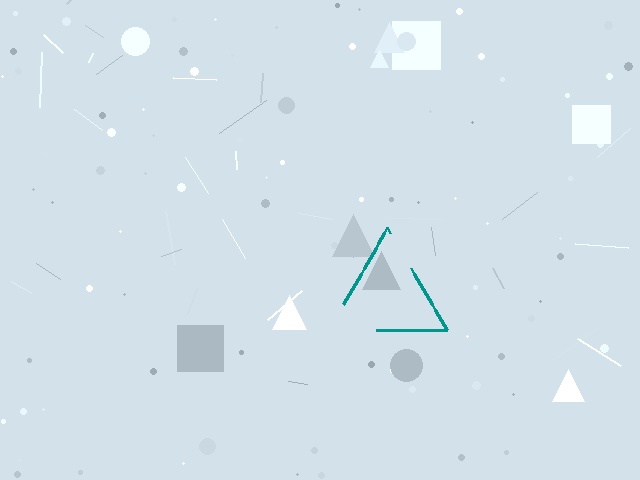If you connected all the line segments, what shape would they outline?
They would outline a triangle.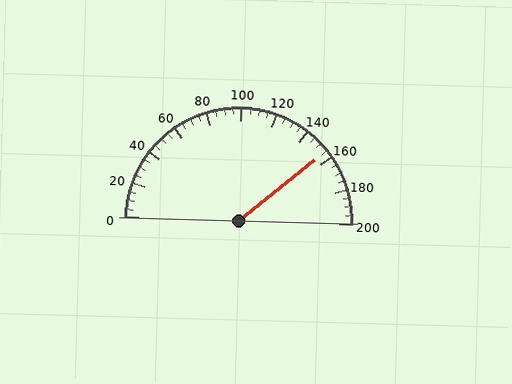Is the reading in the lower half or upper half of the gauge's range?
The reading is in the upper half of the range (0 to 200).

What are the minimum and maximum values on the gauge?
The gauge ranges from 0 to 200.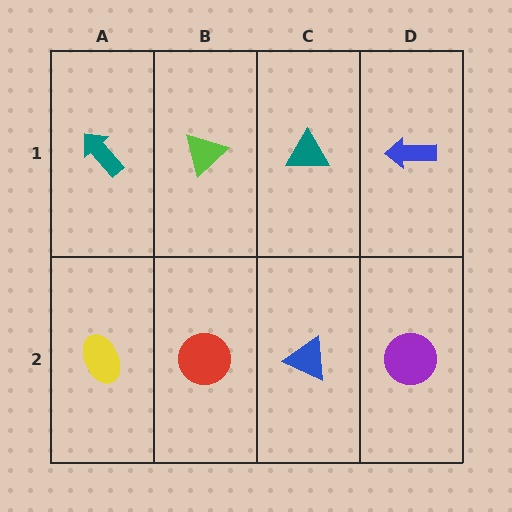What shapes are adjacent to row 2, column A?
A teal arrow (row 1, column A), a red circle (row 2, column B).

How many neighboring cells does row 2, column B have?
3.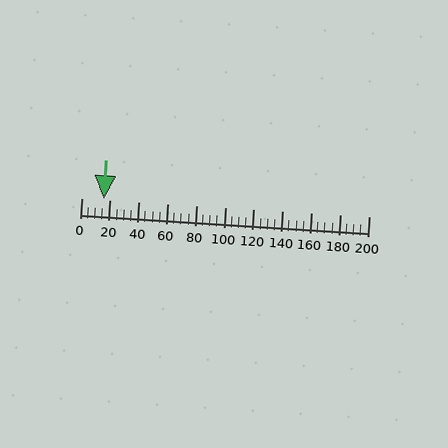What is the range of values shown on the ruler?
The ruler shows values from 0 to 200.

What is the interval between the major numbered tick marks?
The major tick marks are spaced 20 units apart.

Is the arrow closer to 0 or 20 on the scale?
The arrow is closer to 20.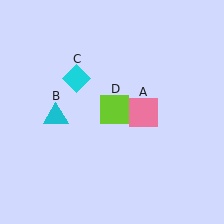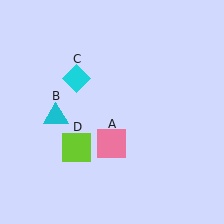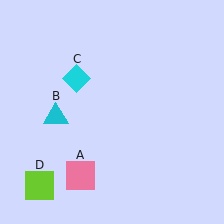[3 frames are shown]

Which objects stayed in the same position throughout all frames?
Cyan triangle (object B) and cyan diamond (object C) remained stationary.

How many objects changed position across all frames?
2 objects changed position: pink square (object A), lime square (object D).